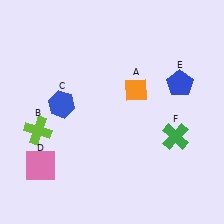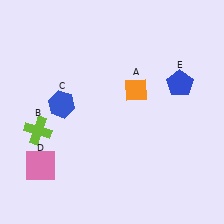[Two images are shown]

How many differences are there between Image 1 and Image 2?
There is 1 difference between the two images.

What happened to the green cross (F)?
The green cross (F) was removed in Image 2. It was in the bottom-right area of Image 1.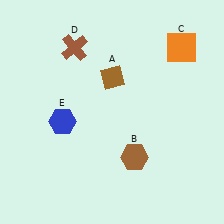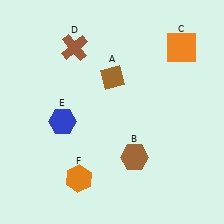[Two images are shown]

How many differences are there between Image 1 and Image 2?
There is 1 difference between the two images.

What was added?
An orange hexagon (F) was added in Image 2.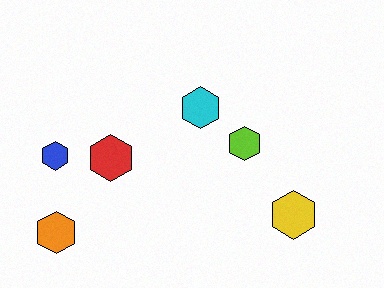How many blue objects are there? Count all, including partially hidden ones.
There is 1 blue object.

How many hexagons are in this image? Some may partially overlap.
There are 6 hexagons.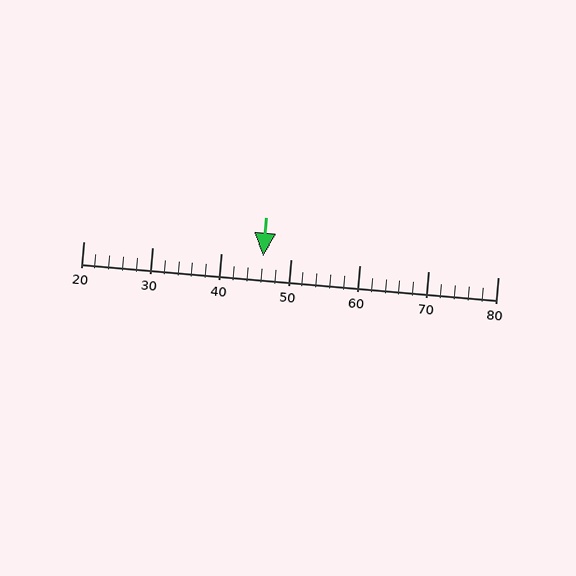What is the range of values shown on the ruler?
The ruler shows values from 20 to 80.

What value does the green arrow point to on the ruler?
The green arrow points to approximately 46.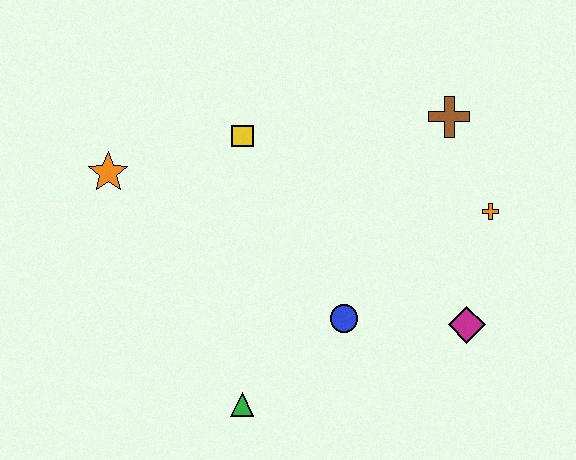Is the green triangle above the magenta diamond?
No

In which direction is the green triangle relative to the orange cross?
The green triangle is to the left of the orange cross.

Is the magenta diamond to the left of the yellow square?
No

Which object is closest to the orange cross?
The brown cross is closest to the orange cross.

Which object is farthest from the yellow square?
The magenta diamond is farthest from the yellow square.